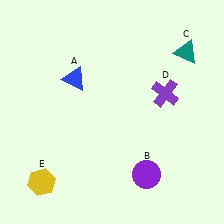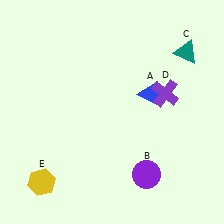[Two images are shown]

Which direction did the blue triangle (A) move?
The blue triangle (A) moved right.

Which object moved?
The blue triangle (A) moved right.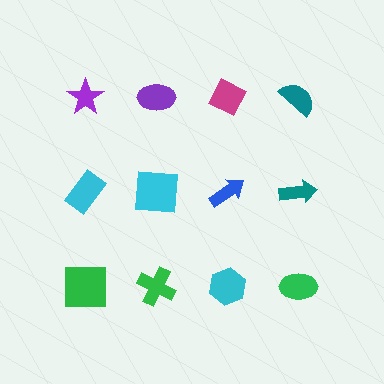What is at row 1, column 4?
A teal semicircle.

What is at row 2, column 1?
A cyan rectangle.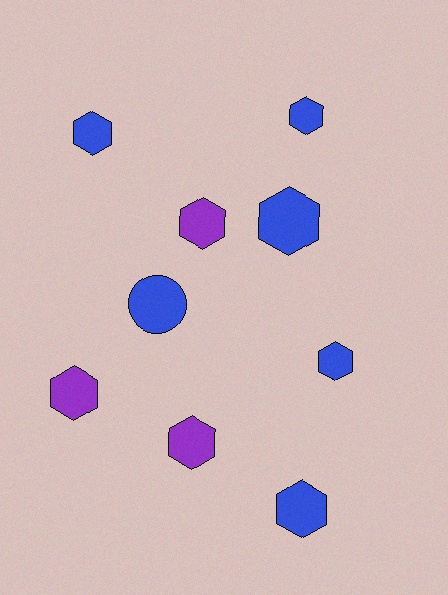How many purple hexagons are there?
There are 3 purple hexagons.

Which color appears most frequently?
Blue, with 6 objects.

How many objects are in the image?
There are 9 objects.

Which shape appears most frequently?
Hexagon, with 8 objects.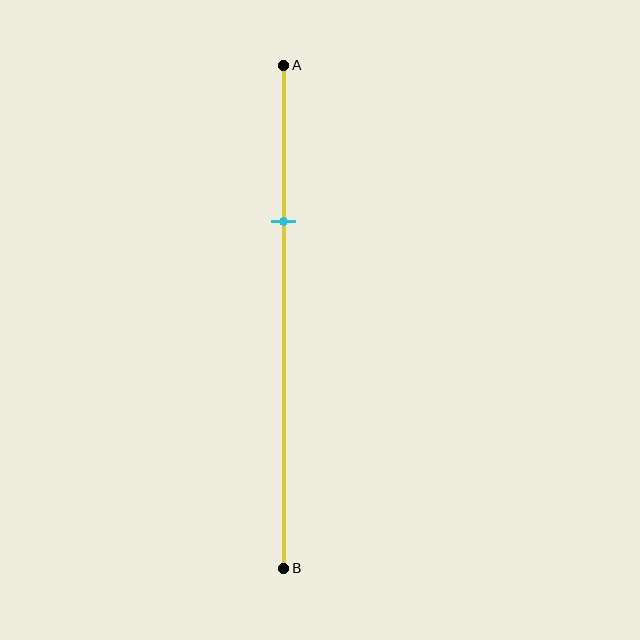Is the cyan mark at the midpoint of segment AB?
No, the mark is at about 30% from A, not at the 50% midpoint.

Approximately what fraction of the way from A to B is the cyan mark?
The cyan mark is approximately 30% of the way from A to B.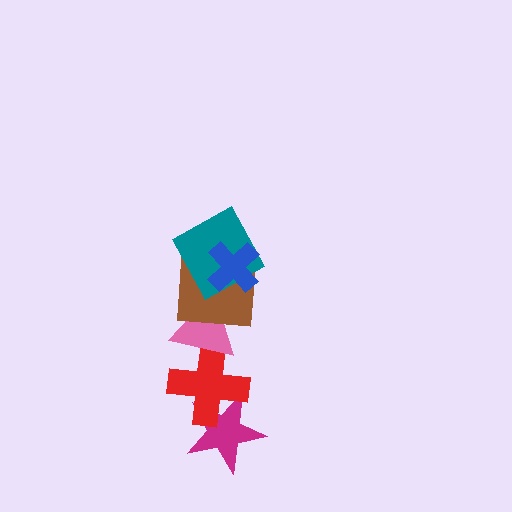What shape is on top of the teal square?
The blue cross is on top of the teal square.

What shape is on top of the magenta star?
The red cross is on top of the magenta star.